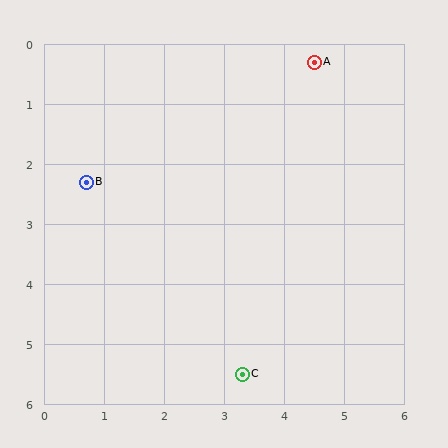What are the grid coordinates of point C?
Point C is at approximately (3.3, 5.5).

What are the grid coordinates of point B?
Point B is at approximately (0.7, 2.3).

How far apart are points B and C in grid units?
Points B and C are about 4.1 grid units apart.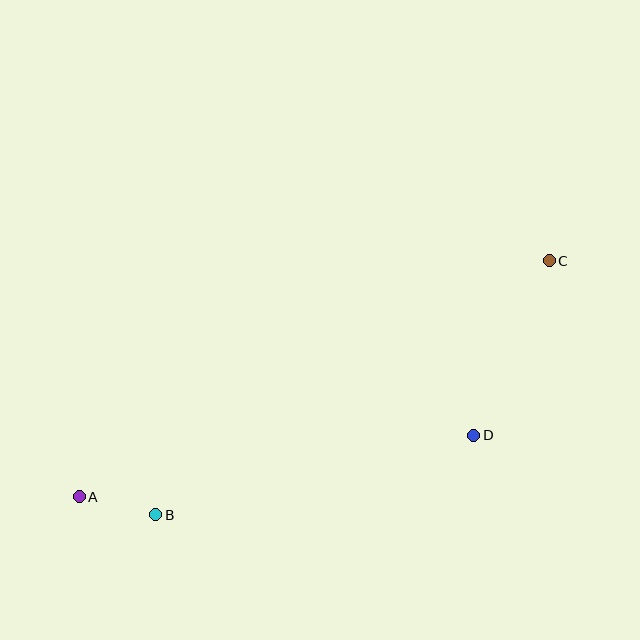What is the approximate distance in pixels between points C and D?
The distance between C and D is approximately 190 pixels.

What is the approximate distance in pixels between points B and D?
The distance between B and D is approximately 328 pixels.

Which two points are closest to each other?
Points A and B are closest to each other.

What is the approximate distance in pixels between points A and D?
The distance between A and D is approximately 399 pixels.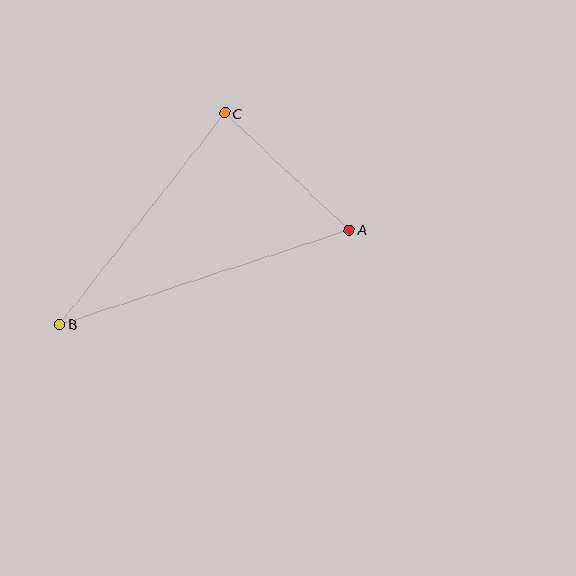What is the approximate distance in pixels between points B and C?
The distance between B and C is approximately 268 pixels.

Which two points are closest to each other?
Points A and C are closest to each other.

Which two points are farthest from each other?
Points A and B are farthest from each other.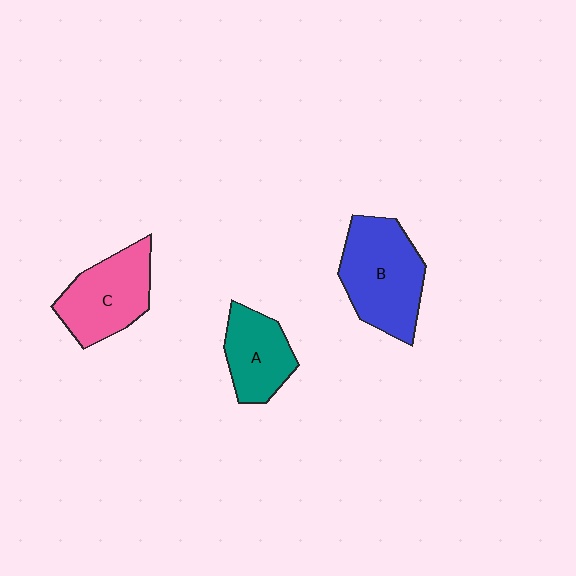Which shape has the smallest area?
Shape A (teal).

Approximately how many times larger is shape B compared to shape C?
Approximately 1.2 times.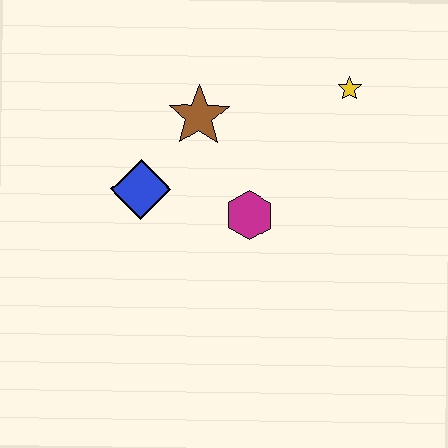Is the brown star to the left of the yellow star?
Yes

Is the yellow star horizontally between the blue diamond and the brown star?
No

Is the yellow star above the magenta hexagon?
Yes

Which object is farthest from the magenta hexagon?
The yellow star is farthest from the magenta hexagon.